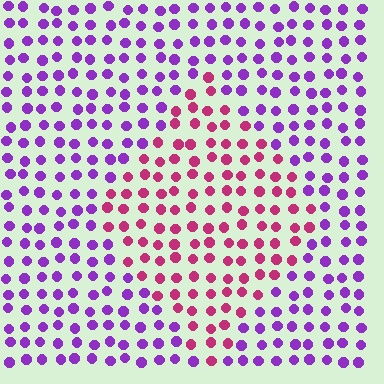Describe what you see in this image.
The image is filled with small purple elements in a uniform arrangement. A diamond-shaped region is visible where the elements are tinted to a slightly different hue, forming a subtle color boundary.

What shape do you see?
I see a diamond.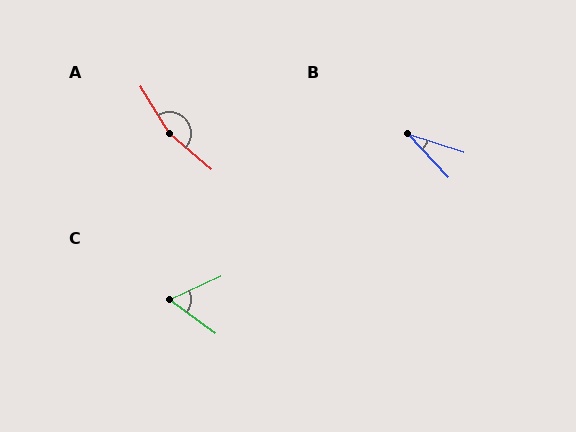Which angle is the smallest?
B, at approximately 29 degrees.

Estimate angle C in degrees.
Approximately 61 degrees.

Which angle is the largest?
A, at approximately 162 degrees.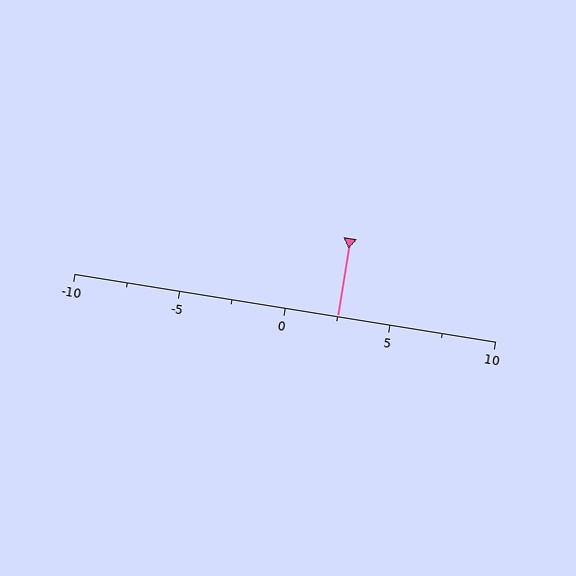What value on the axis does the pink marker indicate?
The marker indicates approximately 2.5.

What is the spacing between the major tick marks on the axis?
The major ticks are spaced 5 apart.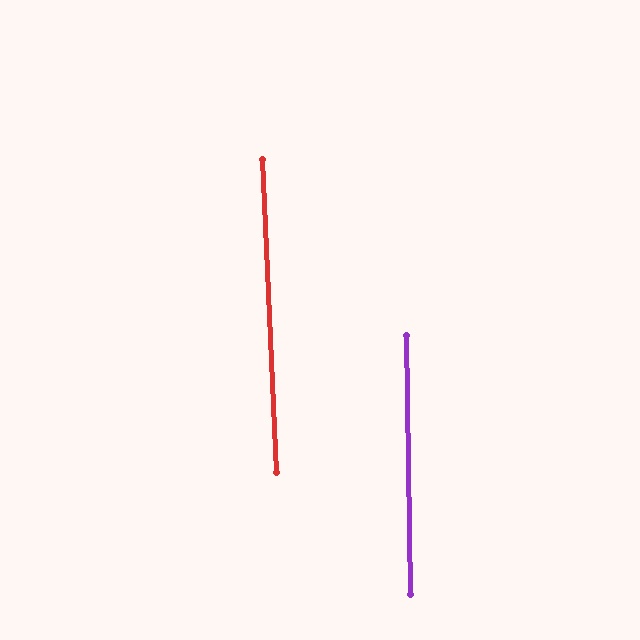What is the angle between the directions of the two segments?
Approximately 2 degrees.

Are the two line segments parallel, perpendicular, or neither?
Parallel — their directions differ by only 1.7°.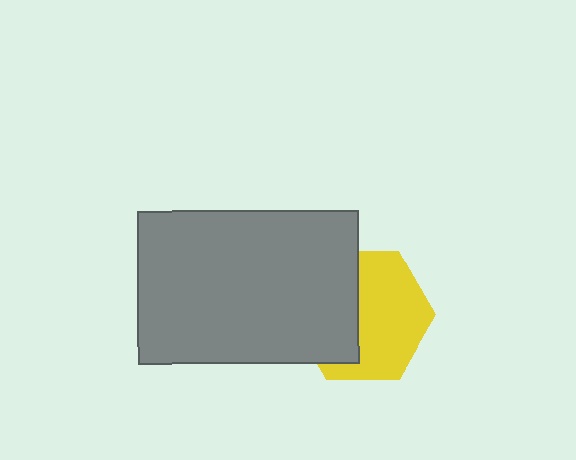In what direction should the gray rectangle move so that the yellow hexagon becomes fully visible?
The gray rectangle should move left. That is the shortest direction to clear the overlap and leave the yellow hexagon fully visible.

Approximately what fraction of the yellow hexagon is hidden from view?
Roughly 43% of the yellow hexagon is hidden behind the gray rectangle.